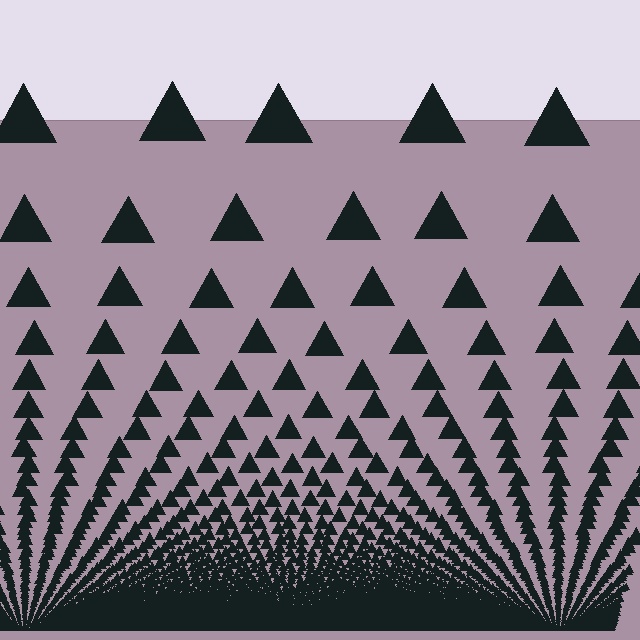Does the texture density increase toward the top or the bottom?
Density increases toward the bottom.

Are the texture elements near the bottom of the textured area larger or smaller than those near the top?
Smaller. The gradient is inverted — elements near the bottom are smaller and denser.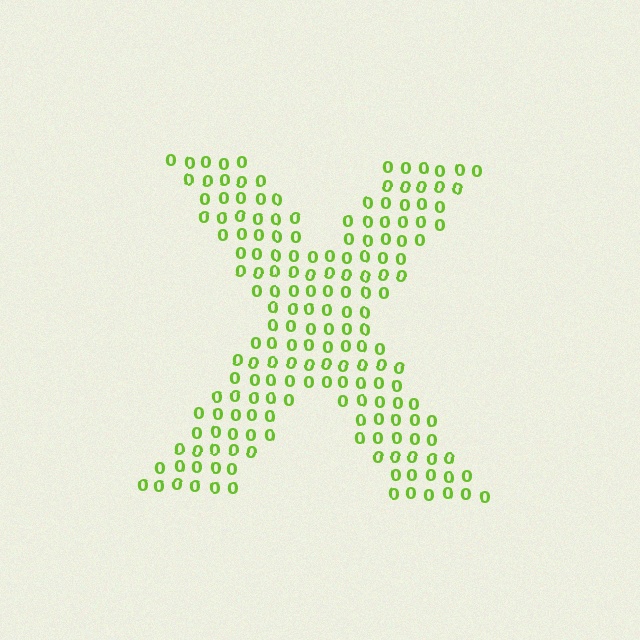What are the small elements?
The small elements are digit 0's.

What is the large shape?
The large shape is the letter X.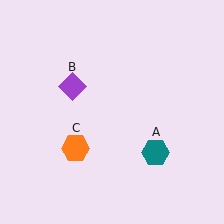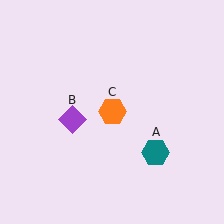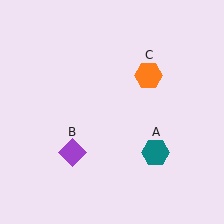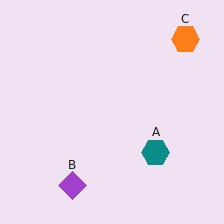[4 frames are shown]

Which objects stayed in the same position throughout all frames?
Teal hexagon (object A) remained stationary.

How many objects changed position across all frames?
2 objects changed position: purple diamond (object B), orange hexagon (object C).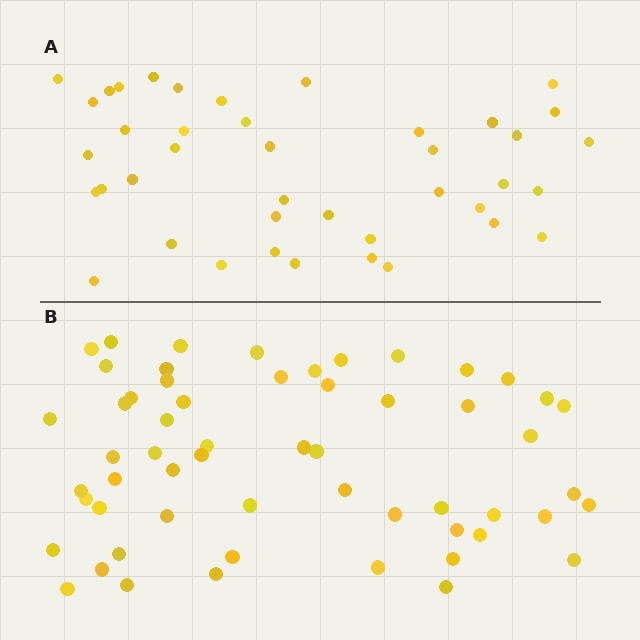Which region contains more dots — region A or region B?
Region B (the bottom region) has more dots.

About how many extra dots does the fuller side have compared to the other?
Region B has approximately 15 more dots than region A.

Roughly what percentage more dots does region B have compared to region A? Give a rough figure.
About 40% more.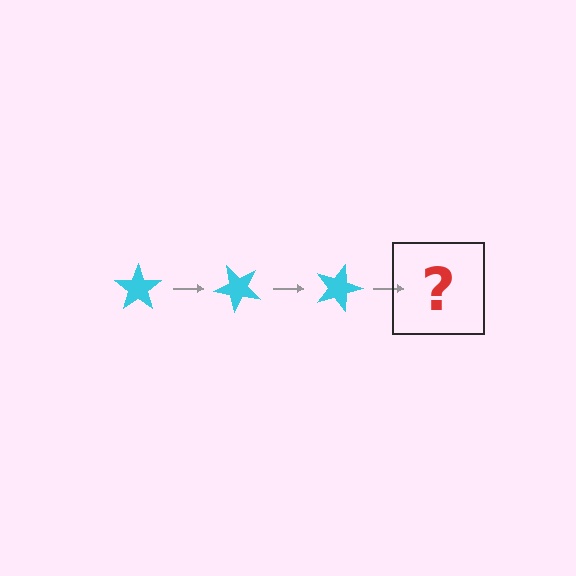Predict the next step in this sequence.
The next step is a cyan star rotated 135 degrees.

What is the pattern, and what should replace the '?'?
The pattern is that the star rotates 45 degrees each step. The '?' should be a cyan star rotated 135 degrees.